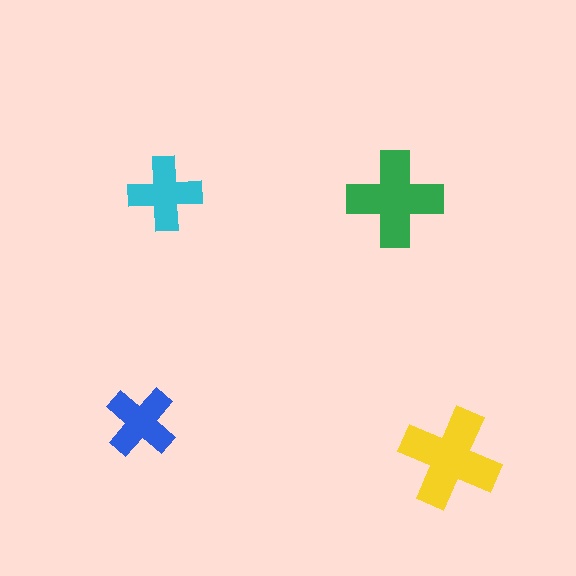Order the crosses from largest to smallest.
the yellow one, the green one, the cyan one, the blue one.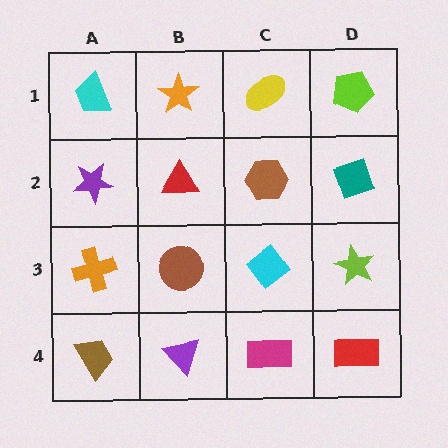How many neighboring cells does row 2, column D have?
3.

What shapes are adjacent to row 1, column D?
A teal diamond (row 2, column D), a yellow ellipse (row 1, column C).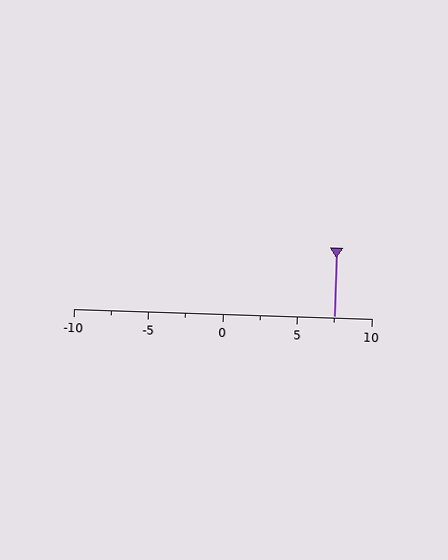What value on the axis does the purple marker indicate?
The marker indicates approximately 7.5.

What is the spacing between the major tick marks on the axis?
The major ticks are spaced 5 apart.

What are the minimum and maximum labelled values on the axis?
The axis runs from -10 to 10.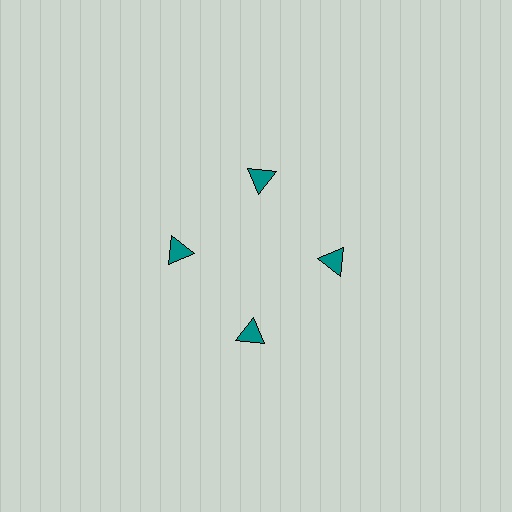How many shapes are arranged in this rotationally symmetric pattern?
There are 4 shapes, arranged in 4 groups of 1.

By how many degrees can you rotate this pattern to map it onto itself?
The pattern maps onto itself every 90 degrees of rotation.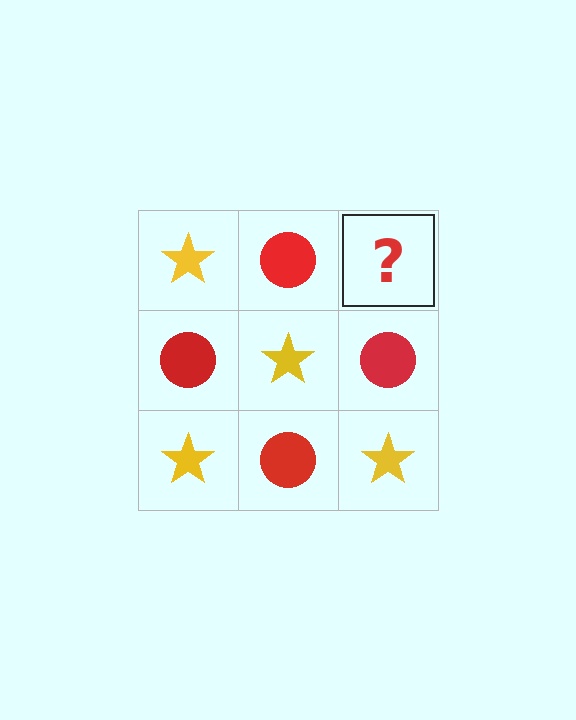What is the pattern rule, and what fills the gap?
The rule is that it alternates yellow star and red circle in a checkerboard pattern. The gap should be filled with a yellow star.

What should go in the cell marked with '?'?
The missing cell should contain a yellow star.